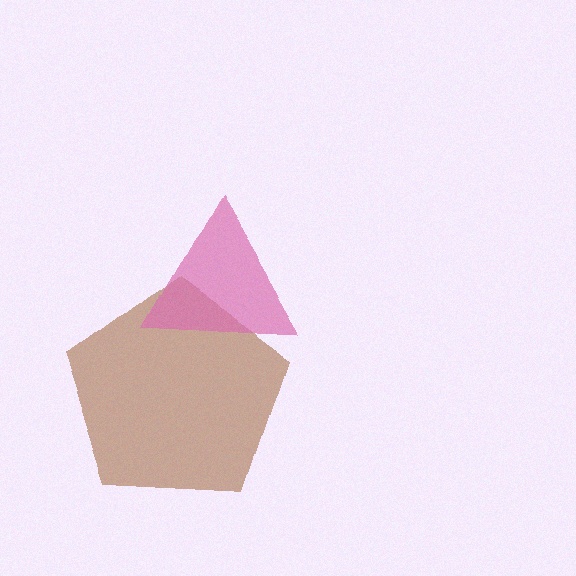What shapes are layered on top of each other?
The layered shapes are: a brown pentagon, a pink triangle.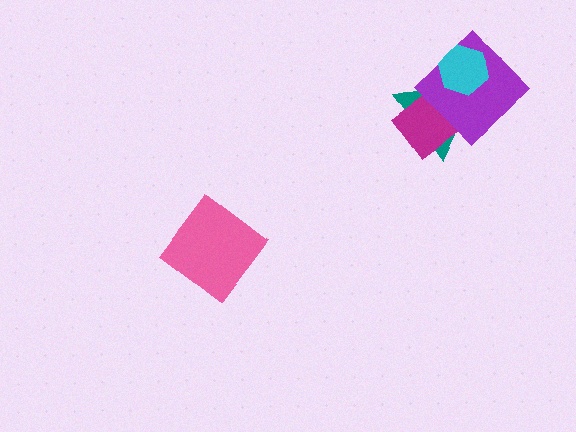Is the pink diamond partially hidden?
No, no other shape covers it.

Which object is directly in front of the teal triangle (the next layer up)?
The magenta diamond is directly in front of the teal triangle.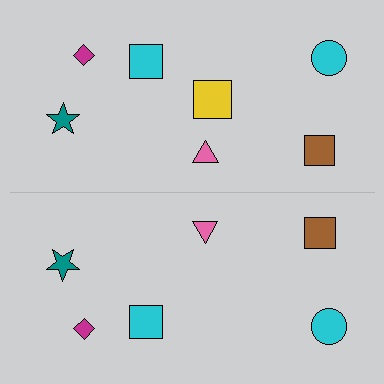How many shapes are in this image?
There are 13 shapes in this image.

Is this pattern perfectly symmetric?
No, the pattern is not perfectly symmetric. A yellow square is missing from the bottom side.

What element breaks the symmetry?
A yellow square is missing from the bottom side.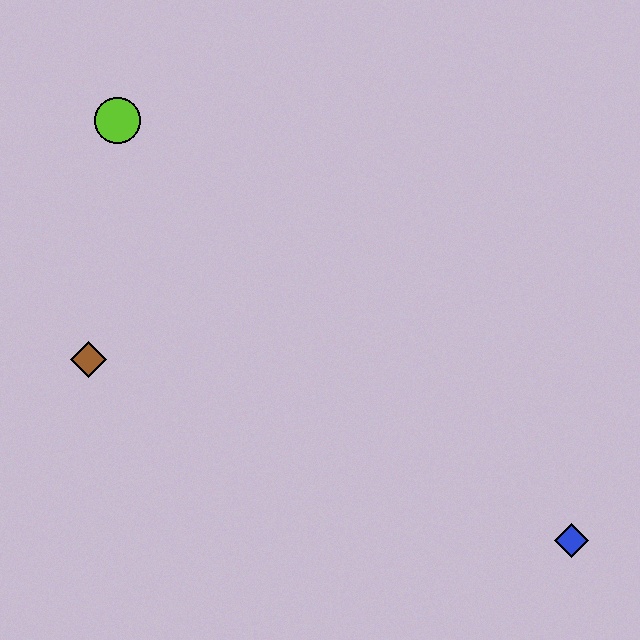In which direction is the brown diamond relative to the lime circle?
The brown diamond is below the lime circle.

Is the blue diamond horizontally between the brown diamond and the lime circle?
No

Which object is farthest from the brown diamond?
The blue diamond is farthest from the brown diamond.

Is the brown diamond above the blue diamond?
Yes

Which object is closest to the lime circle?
The brown diamond is closest to the lime circle.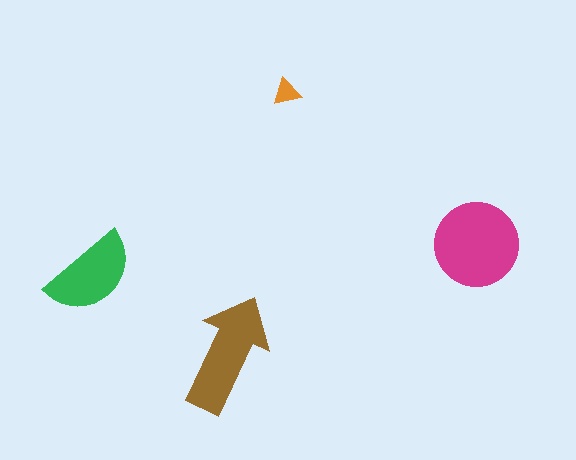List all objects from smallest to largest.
The orange triangle, the green semicircle, the brown arrow, the magenta circle.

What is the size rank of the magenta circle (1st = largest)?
1st.